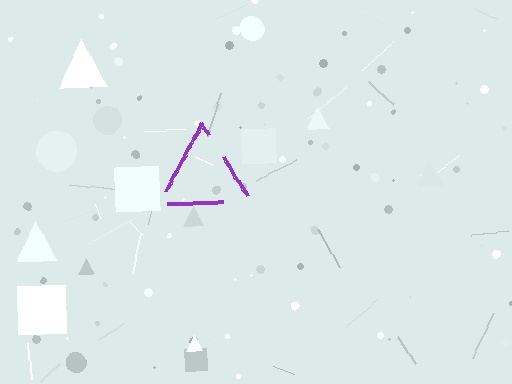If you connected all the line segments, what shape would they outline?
They would outline a triangle.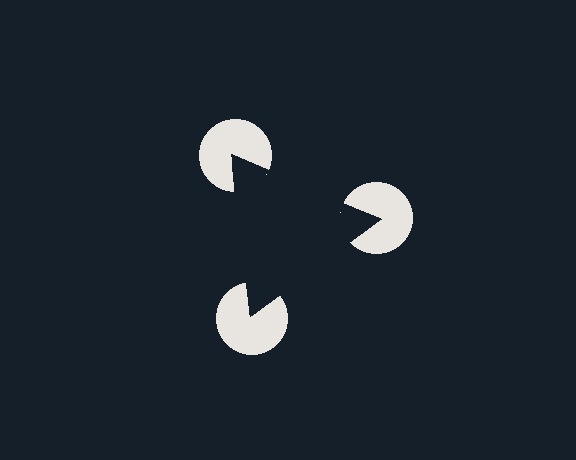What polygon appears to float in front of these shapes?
An illusory triangle — its edges are inferred from the aligned wedge cuts in the pac-man discs, not physically drawn.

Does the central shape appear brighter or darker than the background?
It typically appears slightly darker than the background, even though no actual brightness change is drawn.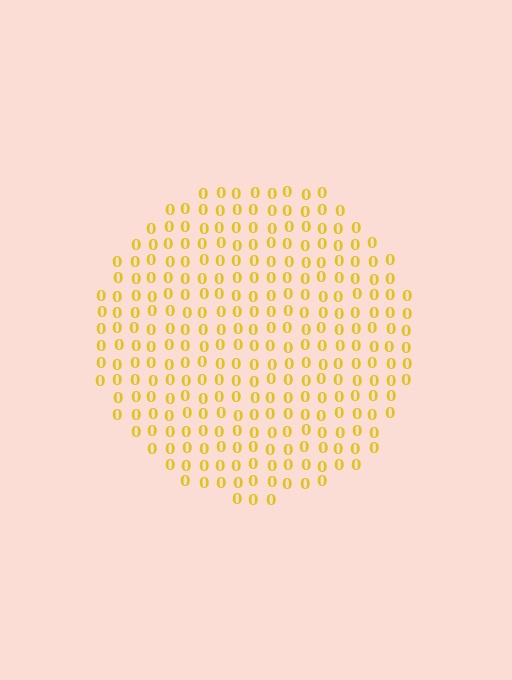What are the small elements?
The small elements are digit 0's.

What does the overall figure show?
The overall figure shows a circle.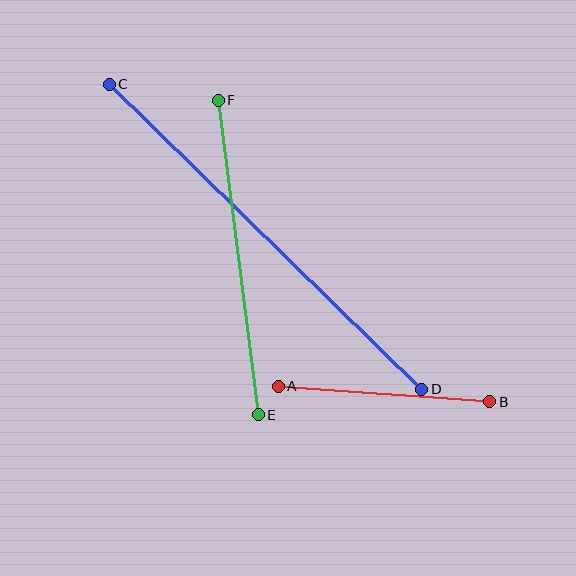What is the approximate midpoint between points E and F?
The midpoint is at approximately (238, 258) pixels.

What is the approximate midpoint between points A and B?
The midpoint is at approximately (384, 394) pixels.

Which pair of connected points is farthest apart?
Points C and D are farthest apart.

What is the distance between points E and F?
The distance is approximately 317 pixels.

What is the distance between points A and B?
The distance is approximately 212 pixels.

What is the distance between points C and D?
The distance is approximately 437 pixels.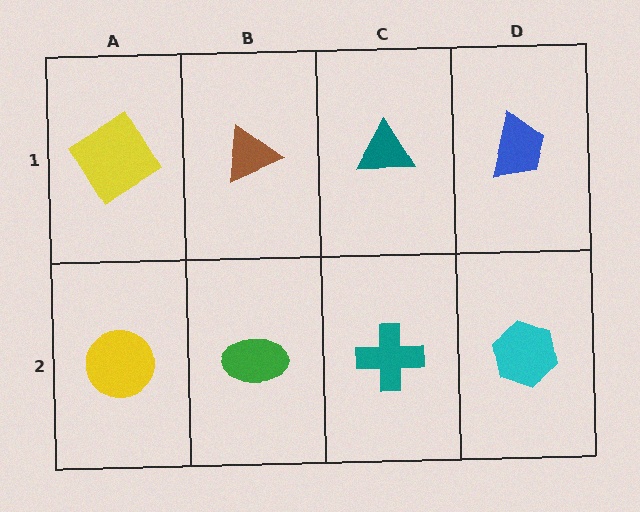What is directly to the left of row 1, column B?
A yellow diamond.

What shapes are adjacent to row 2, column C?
A teal triangle (row 1, column C), a green ellipse (row 2, column B), a cyan hexagon (row 2, column D).